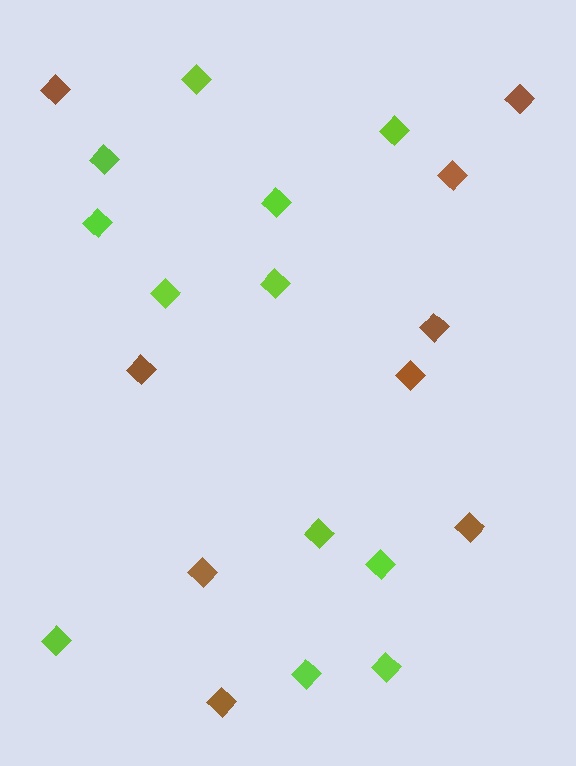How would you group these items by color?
There are 2 groups: one group of lime diamonds (12) and one group of brown diamonds (9).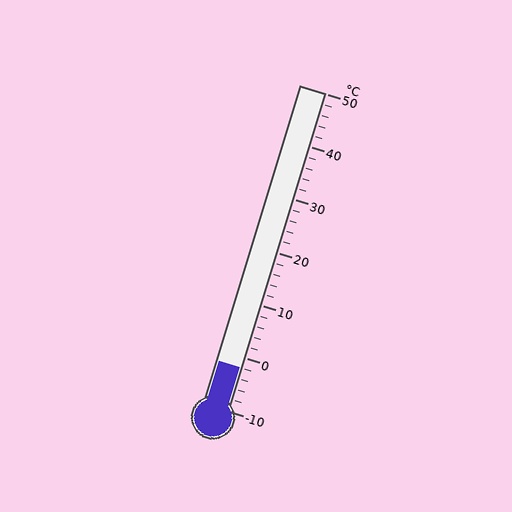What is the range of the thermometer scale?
The thermometer scale ranges from -10°C to 50°C.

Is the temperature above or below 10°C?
The temperature is below 10°C.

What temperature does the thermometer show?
The thermometer shows approximately -2°C.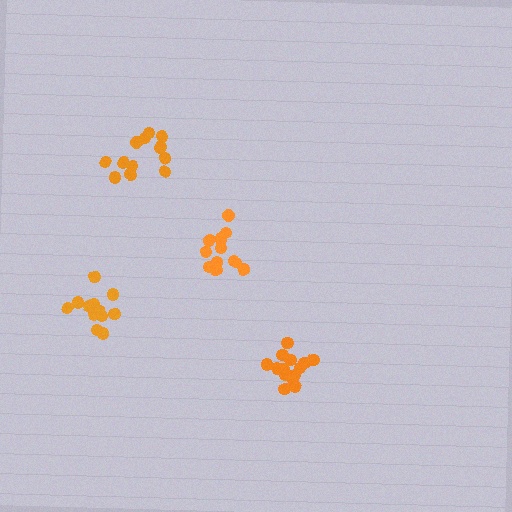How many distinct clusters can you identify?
There are 4 distinct clusters.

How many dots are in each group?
Group 1: 13 dots, Group 2: 15 dots, Group 3: 13 dots, Group 4: 13 dots (54 total).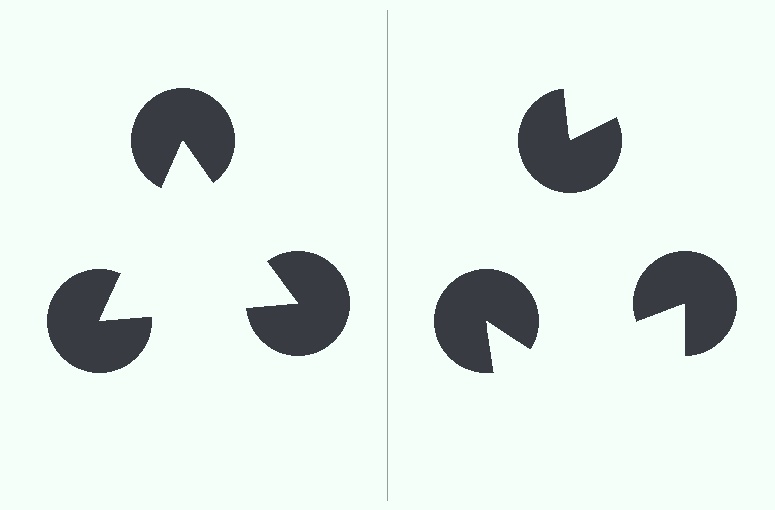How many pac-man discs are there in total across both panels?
6 — 3 on each side.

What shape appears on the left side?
An illusory triangle.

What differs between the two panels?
The pac-man discs are positioned identically on both sides; only the wedge orientations differ. On the left they align to a triangle; on the right they are misaligned.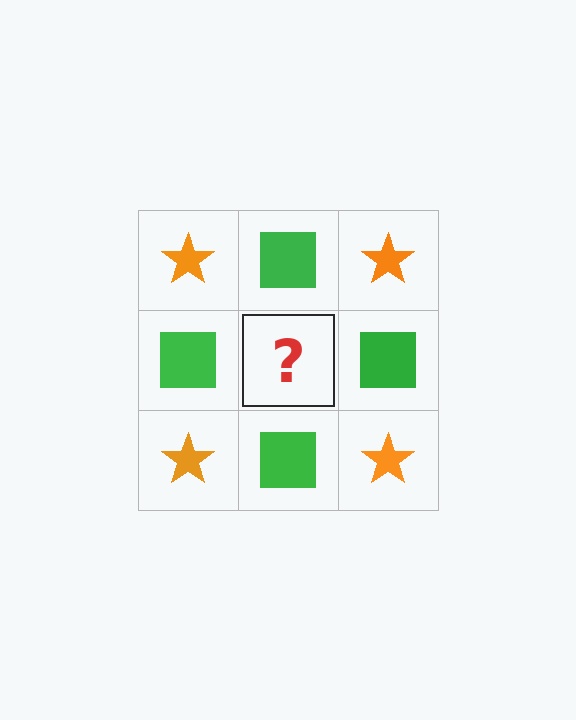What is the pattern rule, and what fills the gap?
The rule is that it alternates orange star and green square in a checkerboard pattern. The gap should be filled with an orange star.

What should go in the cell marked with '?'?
The missing cell should contain an orange star.